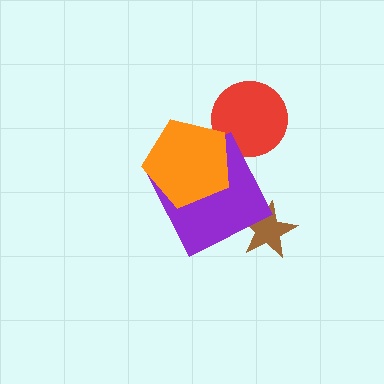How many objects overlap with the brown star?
1 object overlaps with the brown star.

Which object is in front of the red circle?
The orange pentagon is in front of the red circle.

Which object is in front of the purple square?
The orange pentagon is in front of the purple square.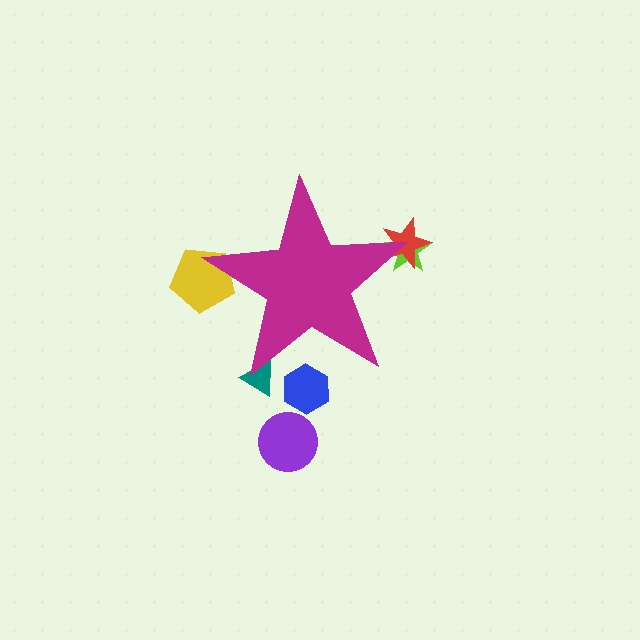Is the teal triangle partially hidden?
Yes, the teal triangle is partially hidden behind the magenta star.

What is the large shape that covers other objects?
A magenta star.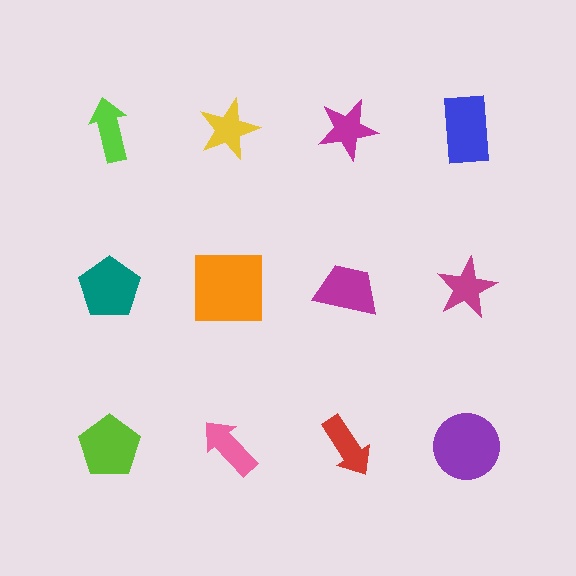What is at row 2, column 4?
A magenta star.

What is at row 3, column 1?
A lime pentagon.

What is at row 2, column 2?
An orange square.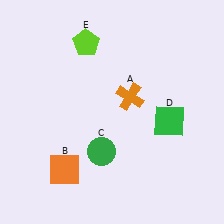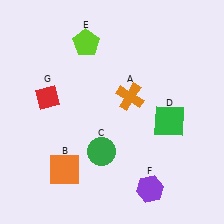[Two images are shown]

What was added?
A purple hexagon (F), a red diamond (G) were added in Image 2.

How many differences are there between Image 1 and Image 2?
There are 2 differences between the two images.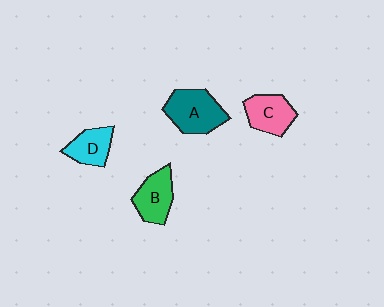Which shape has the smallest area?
Shape D (cyan).